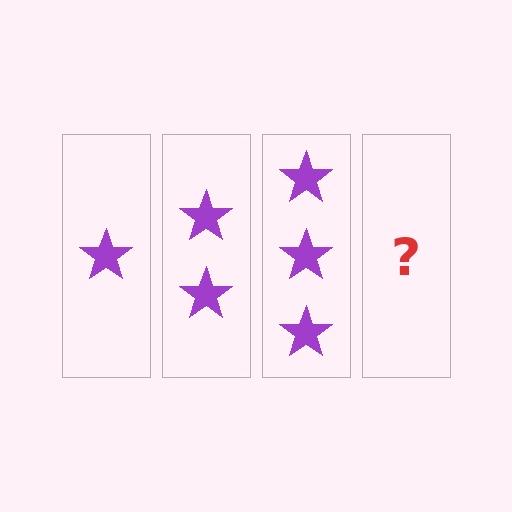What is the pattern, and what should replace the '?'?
The pattern is that each step adds one more star. The '?' should be 4 stars.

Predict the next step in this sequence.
The next step is 4 stars.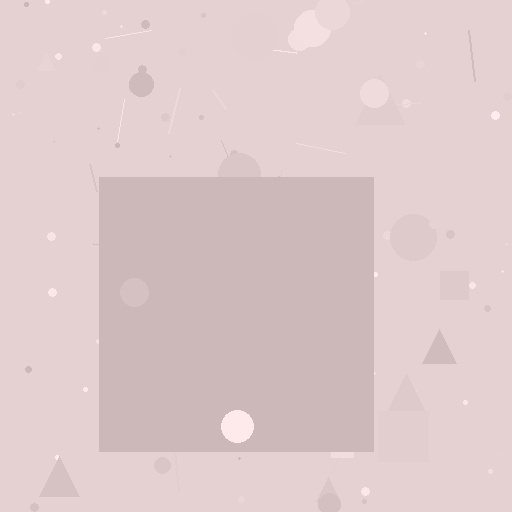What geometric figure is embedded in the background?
A square is embedded in the background.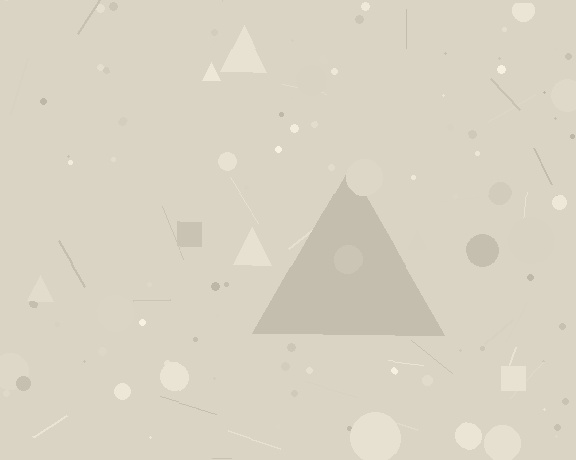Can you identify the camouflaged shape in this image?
The camouflaged shape is a triangle.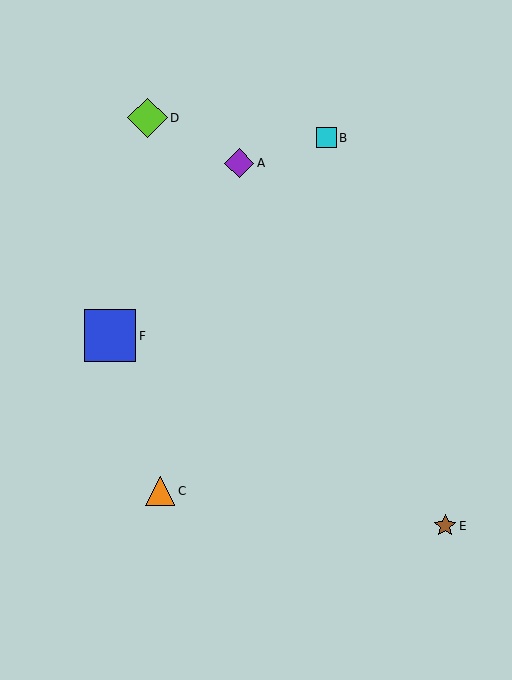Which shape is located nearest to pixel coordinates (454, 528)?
The brown star (labeled E) at (445, 526) is nearest to that location.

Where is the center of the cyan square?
The center of the cyan square is at (326, 138).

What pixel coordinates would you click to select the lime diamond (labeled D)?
Click at (147, 118) to select the lime diamond D.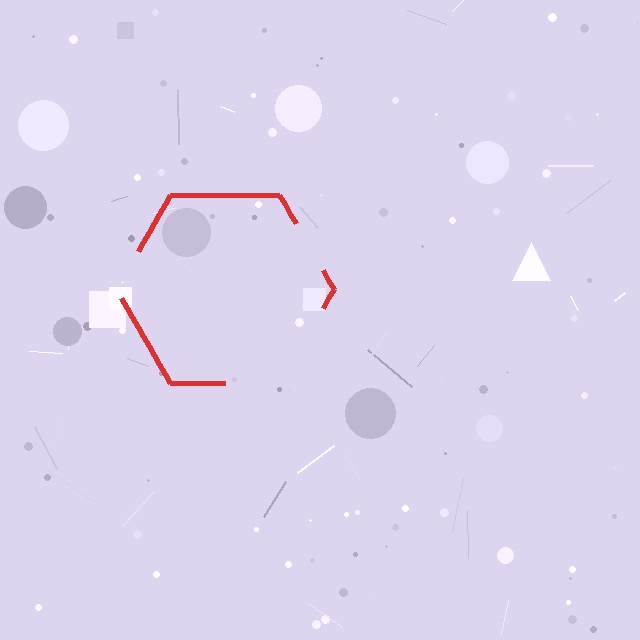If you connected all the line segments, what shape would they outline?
They would outline a hexagon.